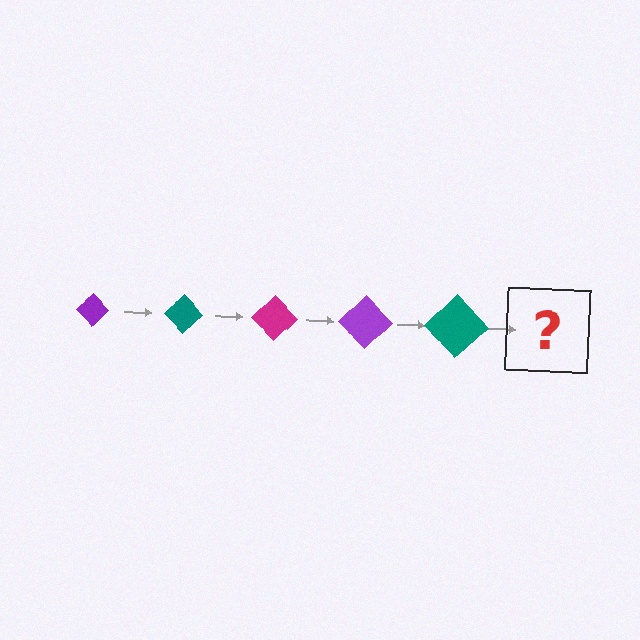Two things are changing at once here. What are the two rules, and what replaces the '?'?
The two rules are that the diamond grows larger each step and the color cycles through purple, teal, and magenta. The '?' should be a magenta diamond, larger than the previous one.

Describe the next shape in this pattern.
It should be a magenta diamond, larger than the previous one.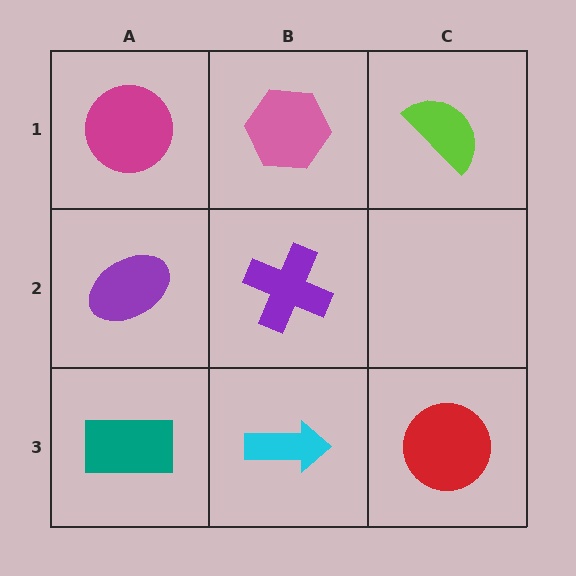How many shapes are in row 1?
3 shapes.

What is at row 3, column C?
A red circle.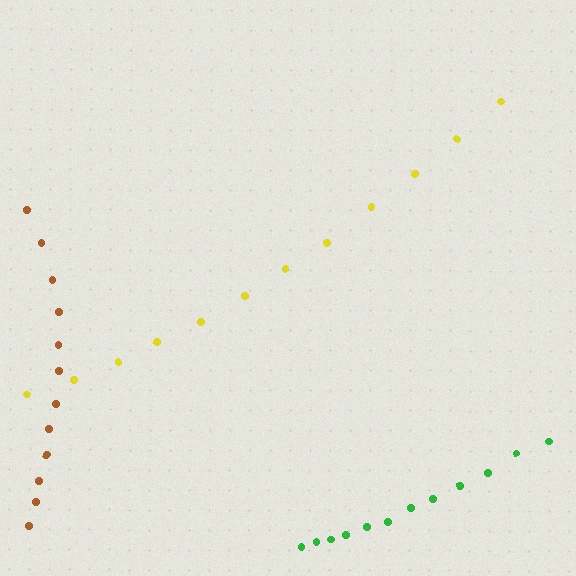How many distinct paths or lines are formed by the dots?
There are 3 distinct paths.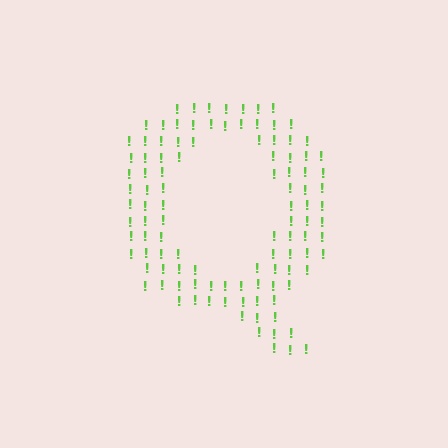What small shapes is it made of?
It is made of small exclamation marks.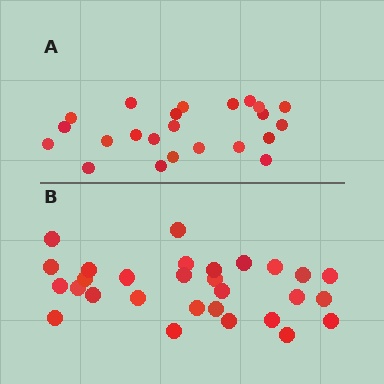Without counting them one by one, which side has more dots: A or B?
Region B (the bottom region) has more dots.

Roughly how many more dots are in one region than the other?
Region B has about 6 more dots than region A.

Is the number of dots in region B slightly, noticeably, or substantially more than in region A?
Region B has noticeably more, but not dramatically so. The ratio is roughly 1.3 to 1.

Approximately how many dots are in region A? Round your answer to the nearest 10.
About 20 dots. (The exact count is 23, which rounds to 20.)